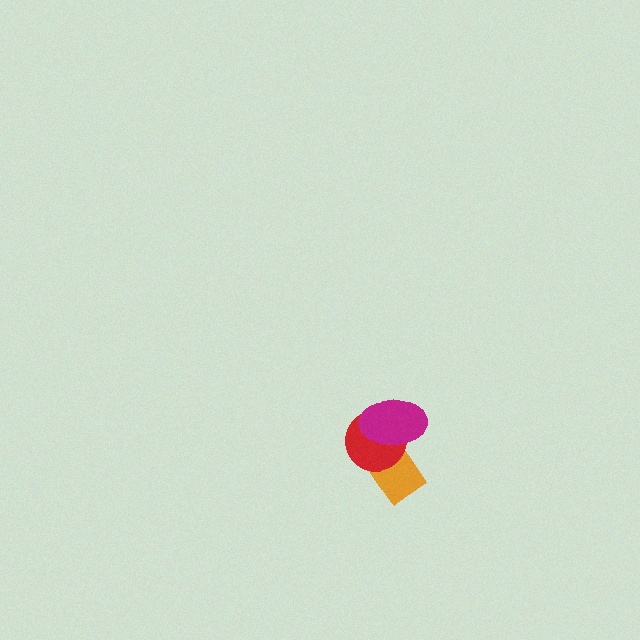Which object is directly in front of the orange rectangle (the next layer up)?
The red circle is directly in front of the orange rectangle.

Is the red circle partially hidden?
Yes, it is partially covered by another shape.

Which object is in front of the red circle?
The magenta ellipse is in front of the red circle.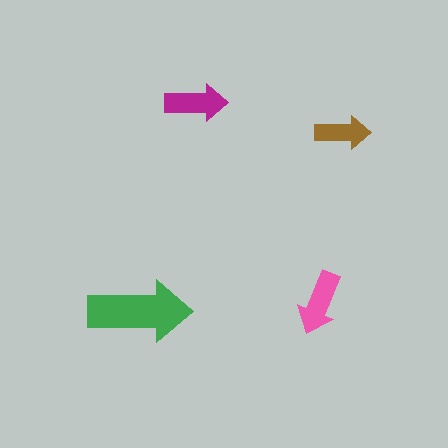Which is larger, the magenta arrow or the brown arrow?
The magenta one.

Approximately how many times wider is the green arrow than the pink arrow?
About 1.5 times wider.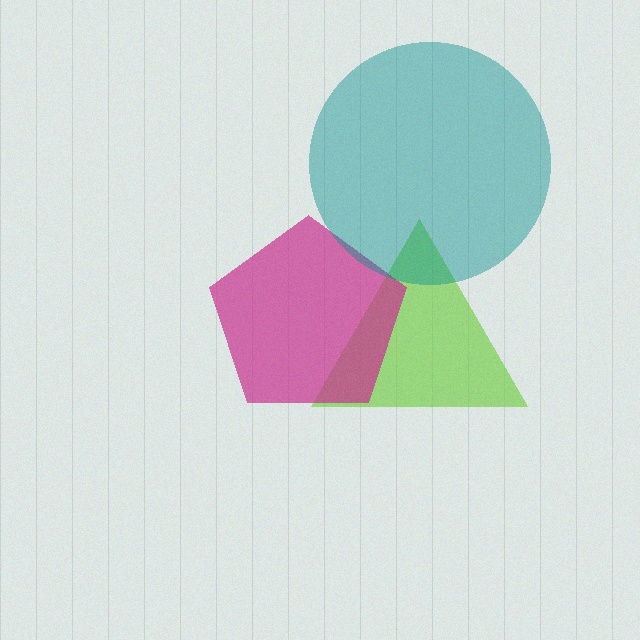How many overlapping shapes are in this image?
There are 3 overlapping shapes in the image.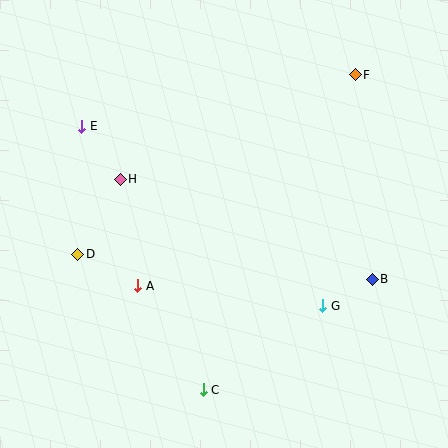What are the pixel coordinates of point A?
Point A is at (138, 286).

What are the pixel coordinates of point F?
Point F is at (355, 75).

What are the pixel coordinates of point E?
Point E is at (82, 126).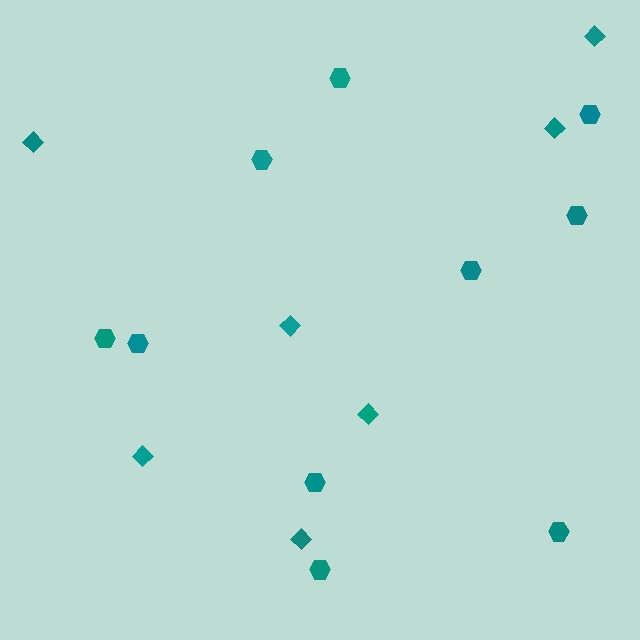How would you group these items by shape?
There are 2 groups: one group of hexagons (10) and one group of diamonds (7).